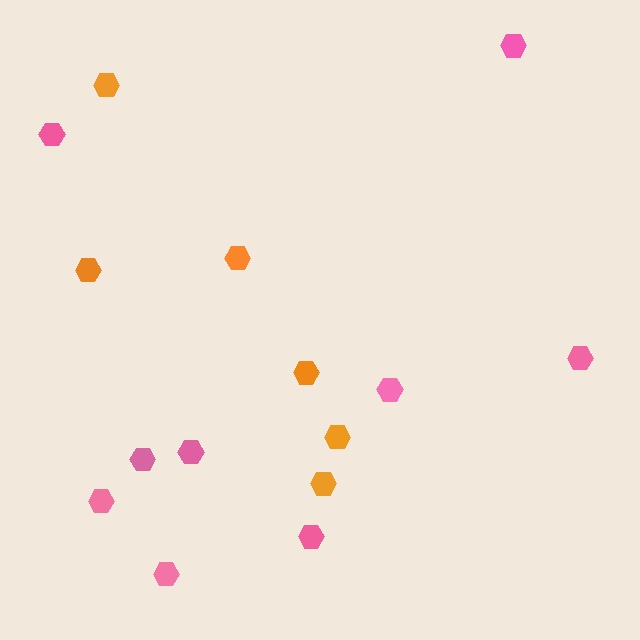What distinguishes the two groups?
There are 2 groups: one group of pink hexagons (9) and one group of orange hexagons (6).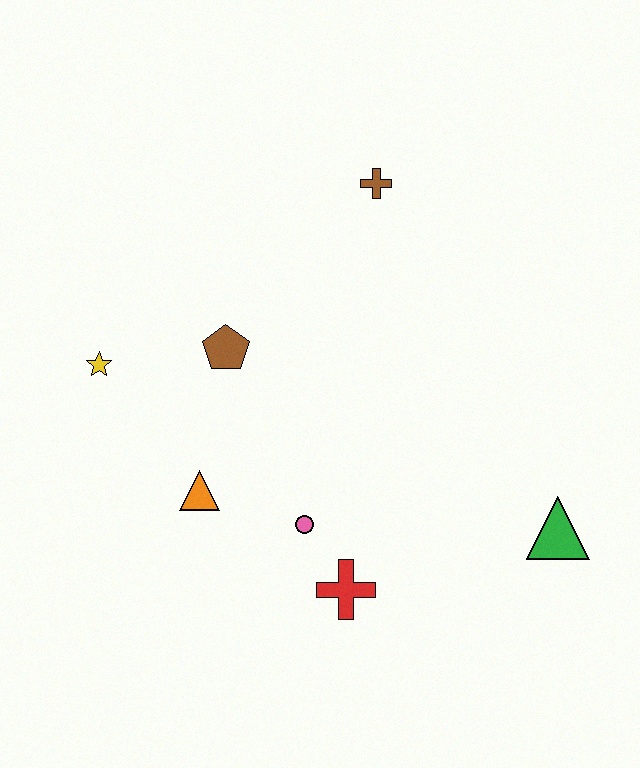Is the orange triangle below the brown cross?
Yes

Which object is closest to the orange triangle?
The pink circle is closest to the orange triangle.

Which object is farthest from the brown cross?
The red cross is farthest from the brown cross.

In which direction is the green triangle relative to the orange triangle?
The green triangle is to the right of the orange triangle.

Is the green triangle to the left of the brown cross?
No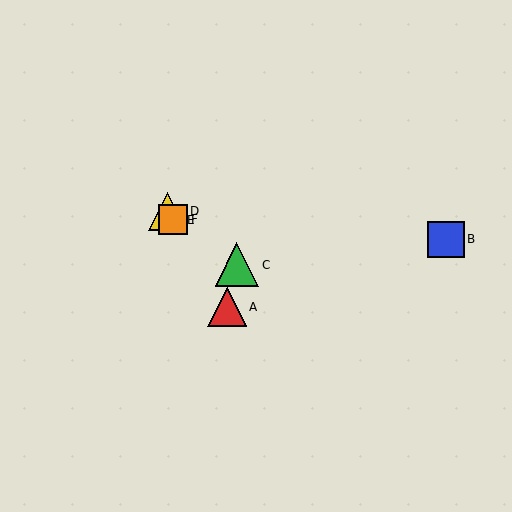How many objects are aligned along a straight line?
4 objects (A, D, E, F) are aligned along a straight line.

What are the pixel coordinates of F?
Object F is at (173, 219).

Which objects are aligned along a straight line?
Objects A, D, E, F are aligned along a straight line.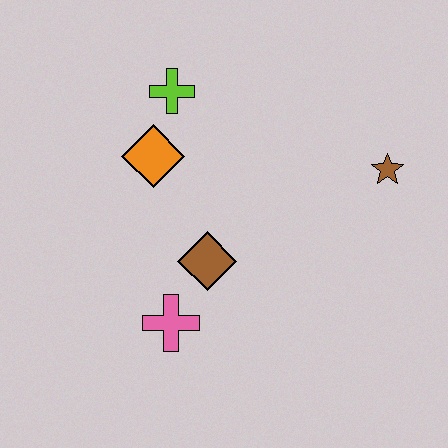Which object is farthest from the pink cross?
The brown star is farthest from the pink cross.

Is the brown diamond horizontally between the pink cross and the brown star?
Yes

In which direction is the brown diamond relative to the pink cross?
The brown diamond is above the pink cross.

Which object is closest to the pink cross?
The brown diamond is closest to the pink cross.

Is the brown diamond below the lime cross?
Yes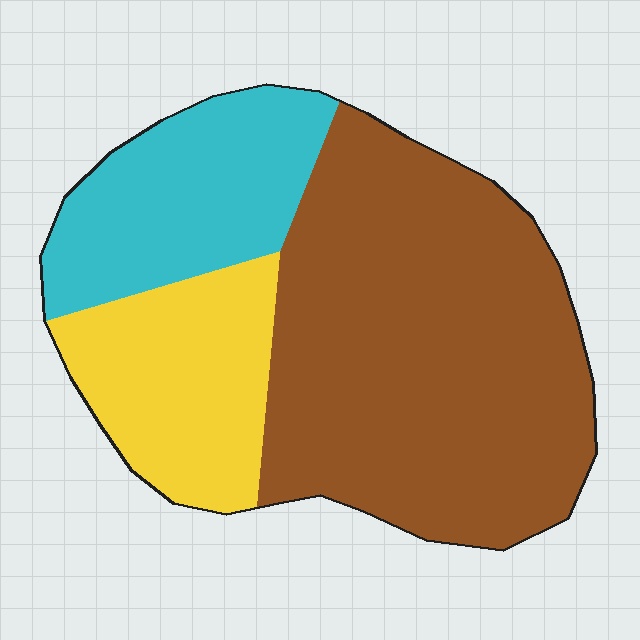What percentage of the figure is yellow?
Yellow covers 21% of the figure.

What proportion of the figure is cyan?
Cyan covers about 20% of the figure.